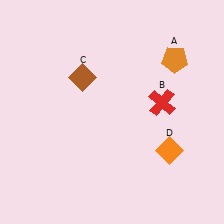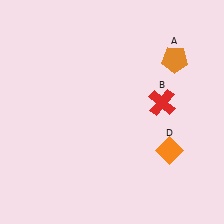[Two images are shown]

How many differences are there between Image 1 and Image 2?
There is 1 difference between the two images.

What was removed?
The brown diamond (C) was removed in Image 2.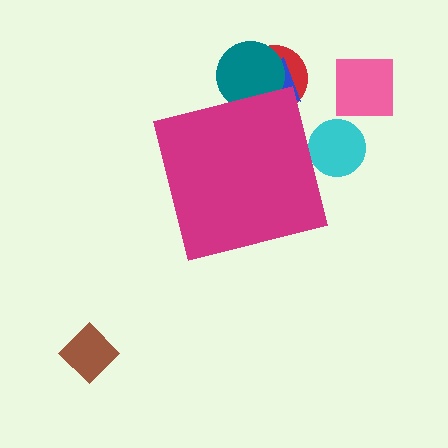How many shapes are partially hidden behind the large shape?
4 shapes are partially hidden.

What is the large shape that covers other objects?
A magenta square.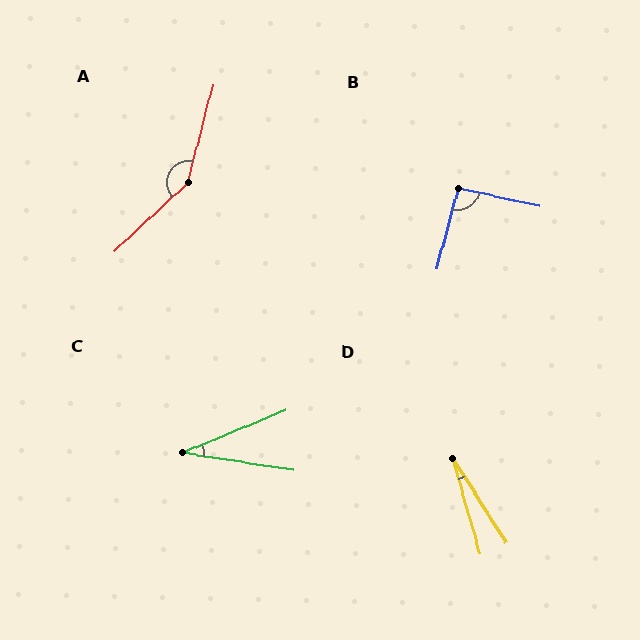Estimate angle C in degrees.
Approximately 31 degrees.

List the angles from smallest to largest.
D (16°), C (31°), B (92°), A (147°).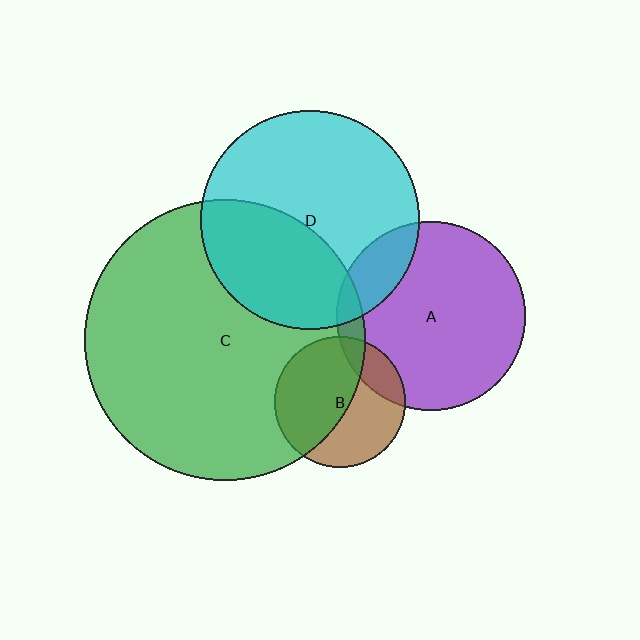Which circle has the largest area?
Circle C (green).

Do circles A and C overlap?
Yes.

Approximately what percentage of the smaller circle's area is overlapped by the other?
Approximately 5%.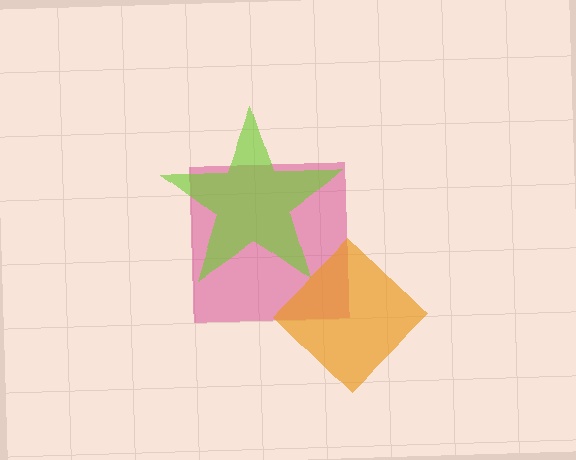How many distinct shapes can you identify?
There are 3 distinct shapes: a magenta square, a lime star, an orange diamond.